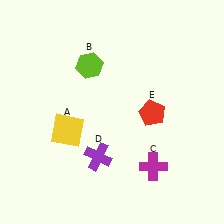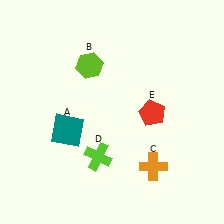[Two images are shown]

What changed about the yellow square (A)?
In Image 1, A is yellow. In Image 2, it changed to teal.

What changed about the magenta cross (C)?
In Image 1, C is magenta. In Image 2, it changed to orange.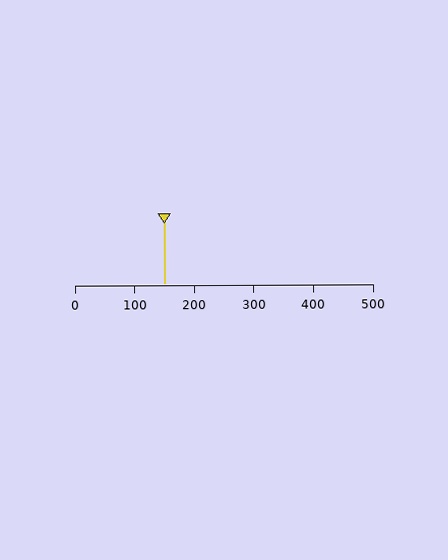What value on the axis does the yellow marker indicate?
The marker indicates approximately 150.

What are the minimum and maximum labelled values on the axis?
The axis runs from 0 to 500.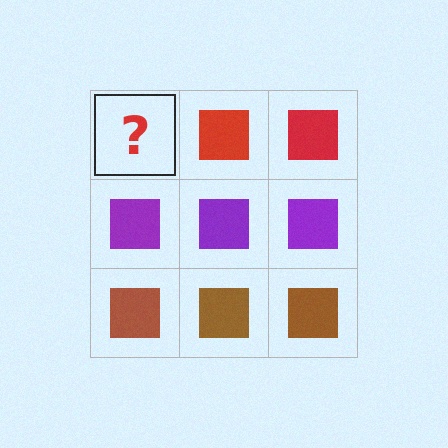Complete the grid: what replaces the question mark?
The question mark should be replaced with a red square.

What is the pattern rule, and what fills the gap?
The rule is that each row has a consistent color. The gap should be filled with a red square.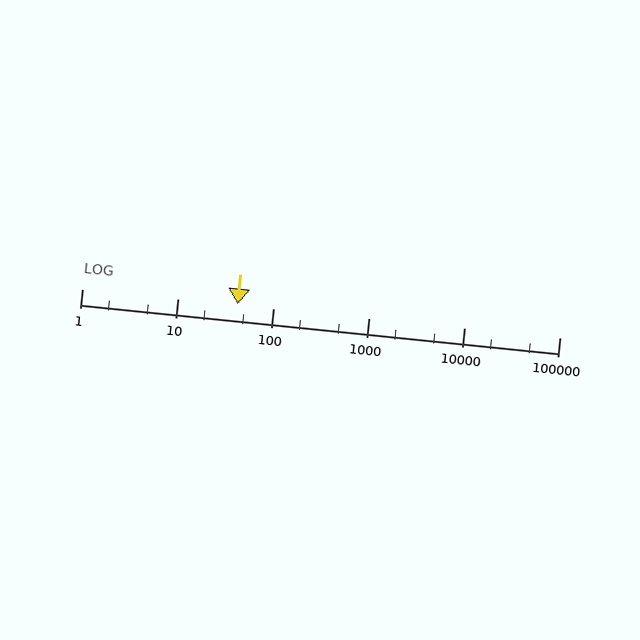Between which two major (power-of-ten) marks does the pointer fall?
The pointer is between 10 and 100.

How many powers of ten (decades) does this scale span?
The scale spans 5 decades, from 1 to 100000.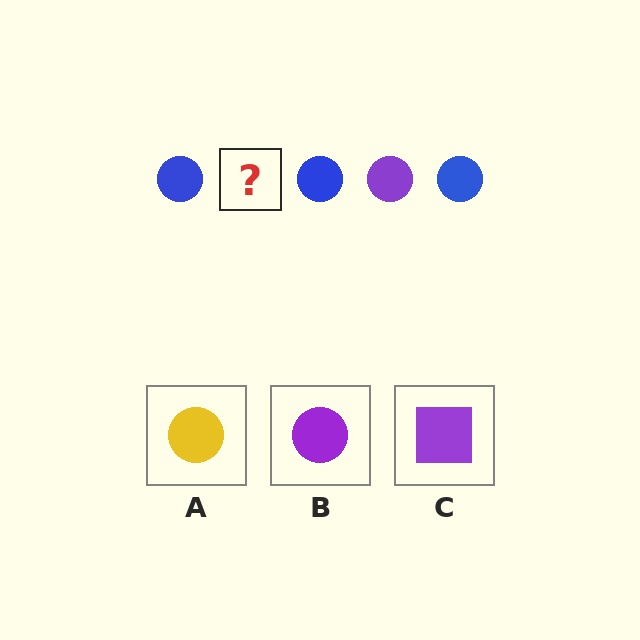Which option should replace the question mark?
Option B.